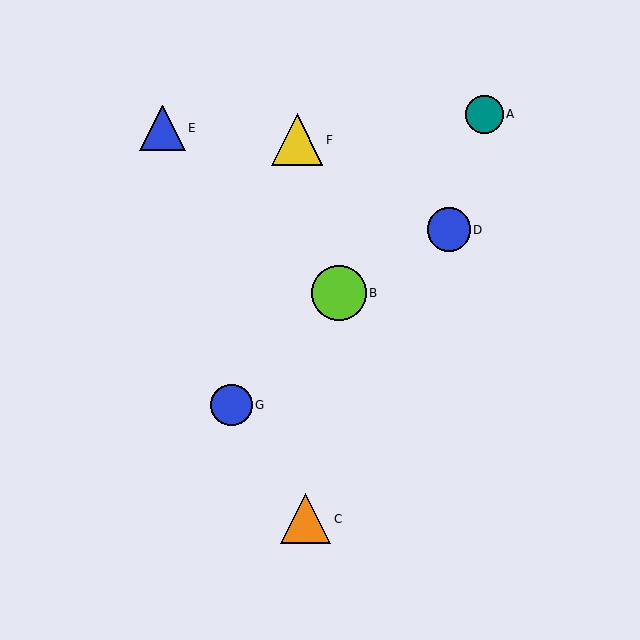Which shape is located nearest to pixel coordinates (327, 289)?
The lime circle (labeled B) at (339, 293) is nearest to that location.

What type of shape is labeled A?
Shape A is a teal circle.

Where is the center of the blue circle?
The center of the blue circle is at (449, 230).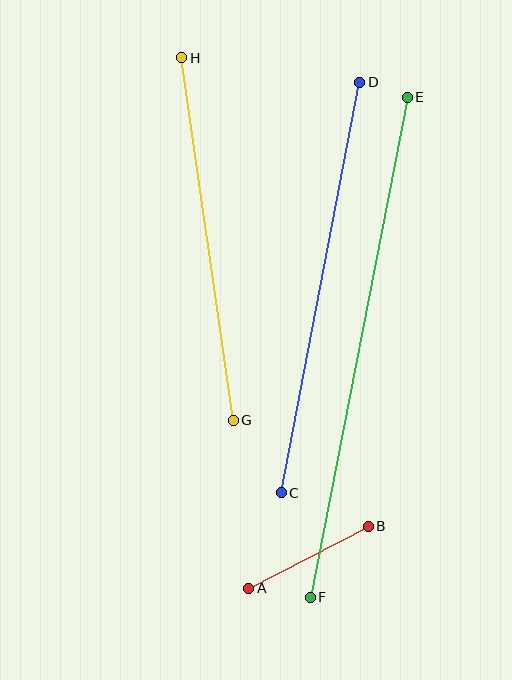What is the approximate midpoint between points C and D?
The midpoint is at approximately (321, 287) pixels.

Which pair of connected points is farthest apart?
Points E and F are farthest apart.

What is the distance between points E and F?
The distance is approximately 509 pixels.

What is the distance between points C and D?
The distance is approximately 418 pixels.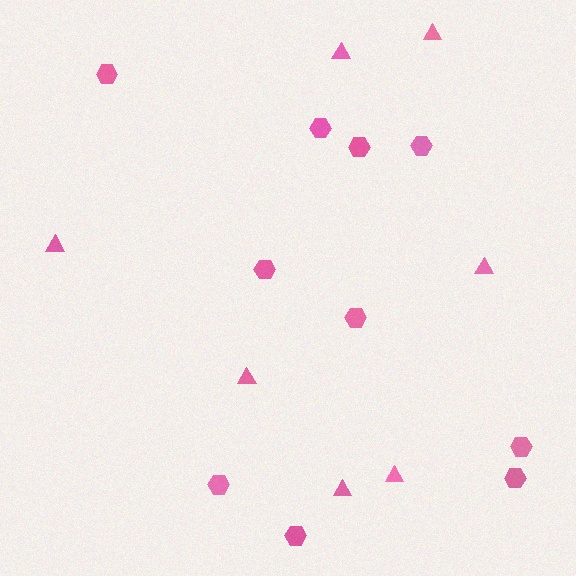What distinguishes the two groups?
There are 2 groups: one group of hexagons (10) and one group of triangles (7).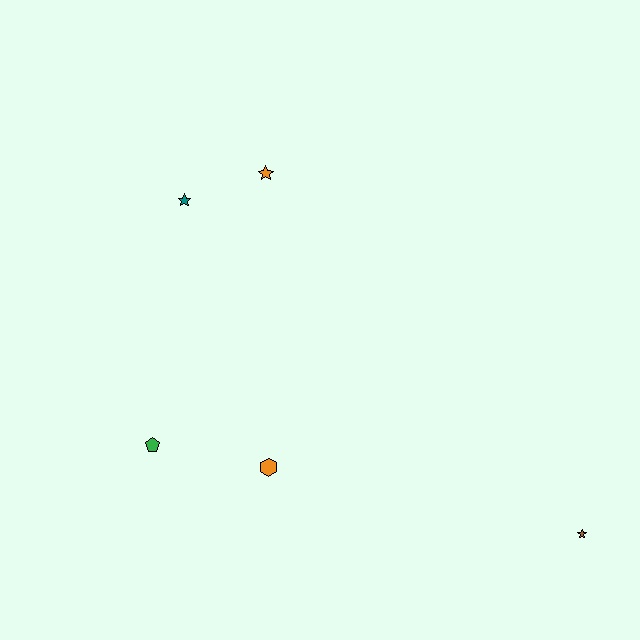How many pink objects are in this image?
There are no pink objects.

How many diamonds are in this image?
There are no diamonds.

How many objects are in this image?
There are 5 objects.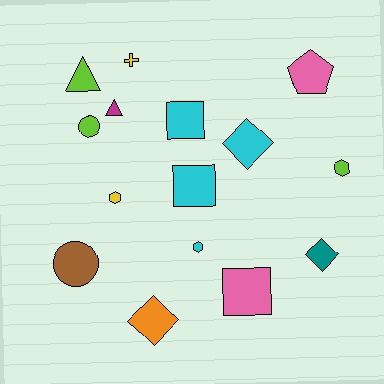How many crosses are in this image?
There is 1 cross.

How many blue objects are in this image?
There are no blue objects.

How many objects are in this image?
There are 15 objects.